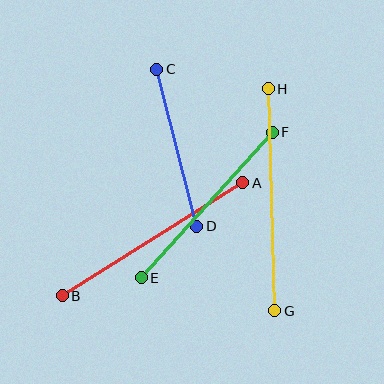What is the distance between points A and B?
The distance is approximately 213 pixels.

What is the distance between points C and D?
The distance is approximately 162 pixels.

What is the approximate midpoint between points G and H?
The midpoint is at approximately (271, 200) pixels.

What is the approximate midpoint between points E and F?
The midpoint is at approximately (207, 205) pixels.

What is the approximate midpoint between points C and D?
The midpoint is at approximately (177, 148) pixels.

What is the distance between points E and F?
The distance is approximately 196 pixels.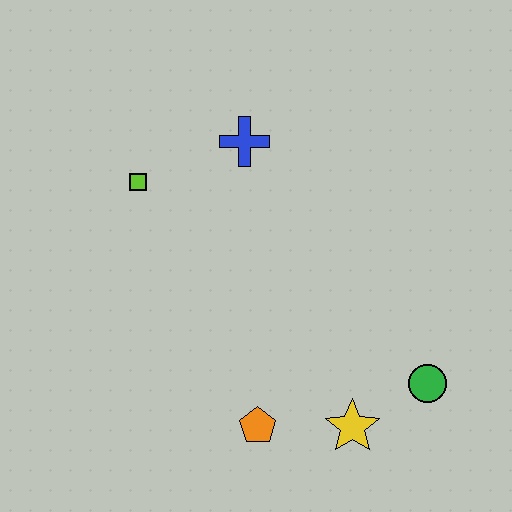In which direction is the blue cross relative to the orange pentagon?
The blue cross is above the orange pentagon.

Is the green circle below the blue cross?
Yes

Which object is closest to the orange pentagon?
The yellow star is closest to the orange pentagon.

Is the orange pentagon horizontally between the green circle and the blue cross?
Yes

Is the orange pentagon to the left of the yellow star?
Yes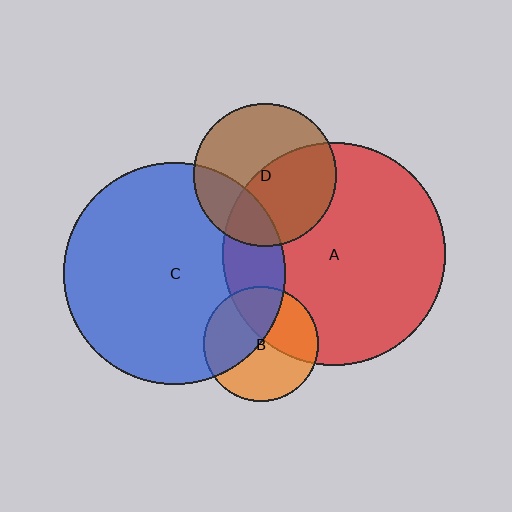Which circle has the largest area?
Circle A (red).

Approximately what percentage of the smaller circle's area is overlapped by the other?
Approximately 50%.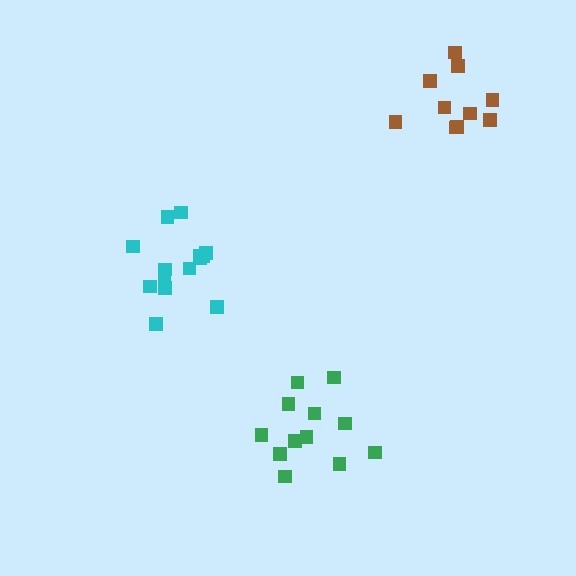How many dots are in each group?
Group 1: 12 dots, Group 2: 14 dots, Group 3: 10 dots (36 total).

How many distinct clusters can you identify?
There are 3 distinct clusters.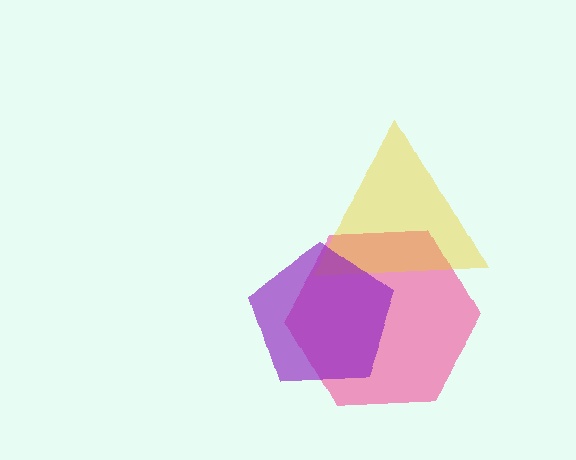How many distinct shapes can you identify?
There are 3 distinct shapes: a pink hexagon, a yellow triangle, a purple pentagon.